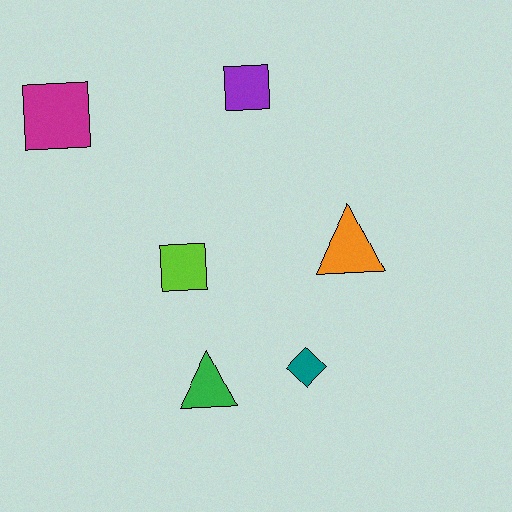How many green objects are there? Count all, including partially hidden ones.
There is 1 green object.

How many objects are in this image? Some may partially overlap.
There are 6 objects.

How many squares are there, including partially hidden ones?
There are 3 squares.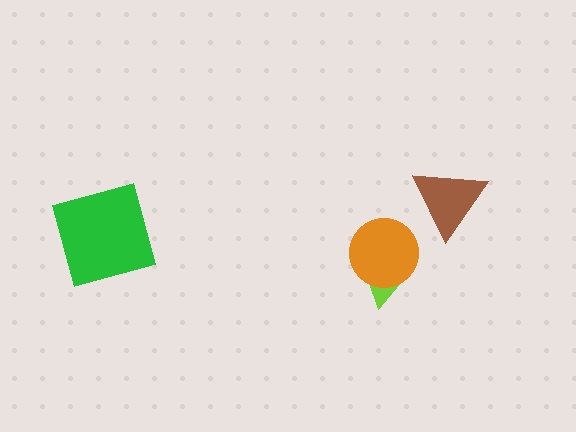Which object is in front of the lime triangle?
The orange circle is in front of the lime triangle.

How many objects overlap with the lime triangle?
1 object overlaps with the lime triangle.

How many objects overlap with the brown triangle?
0 objects overlap with the brown triangle.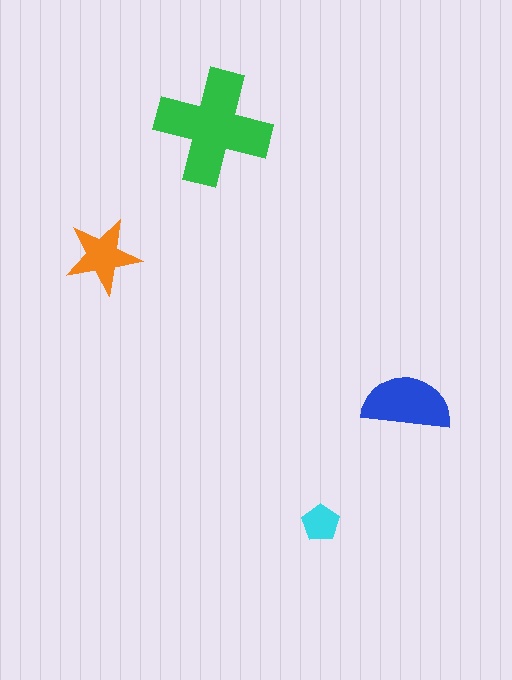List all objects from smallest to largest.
The cyan pentagon, the orange star, the blue semicircle, the green cross.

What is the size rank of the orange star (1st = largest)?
3rd.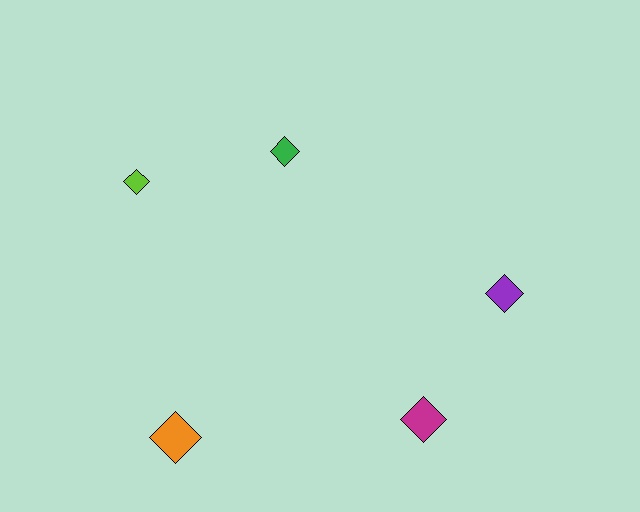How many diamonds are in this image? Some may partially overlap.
There are 5 diamonds.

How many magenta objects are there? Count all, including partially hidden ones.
There is 1 magenta object.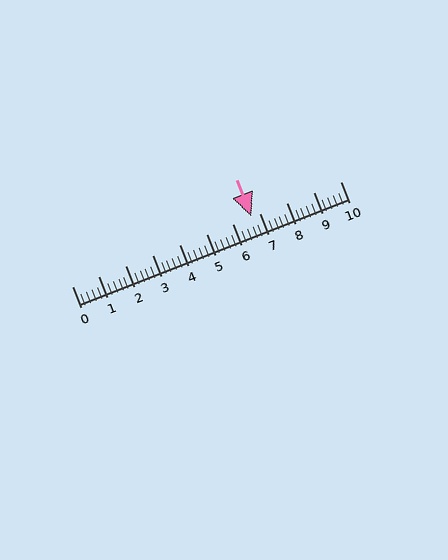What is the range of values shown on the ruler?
The ruler shows values from 0 to 10.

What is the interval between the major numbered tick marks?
The major tick marks are spaced 1 units apart.